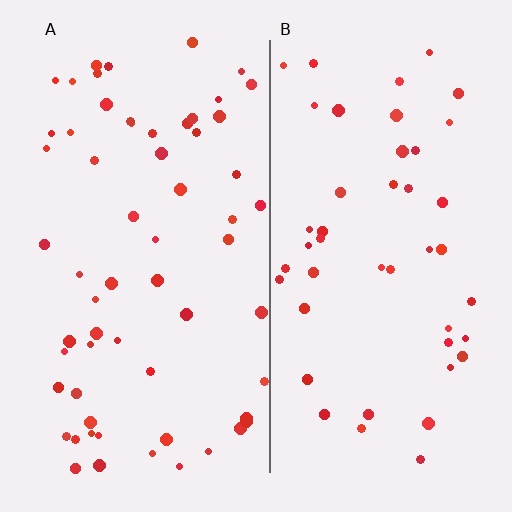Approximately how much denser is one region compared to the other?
Approximately 1.3× — region A over region B.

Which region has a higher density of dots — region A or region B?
A (the left).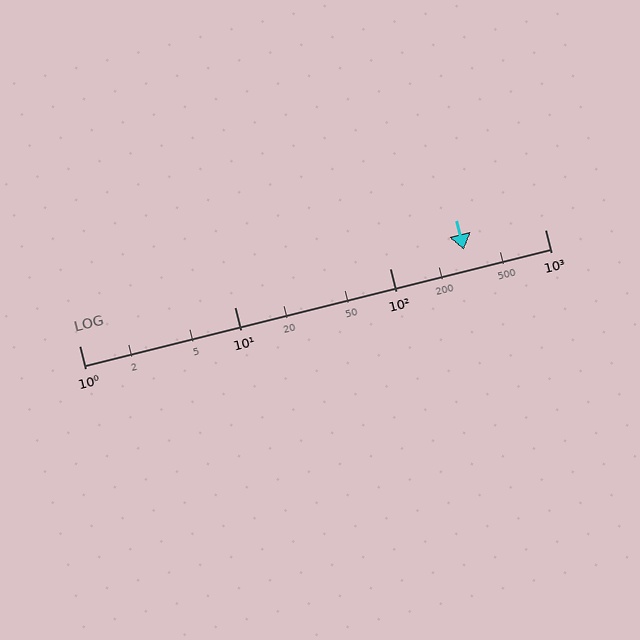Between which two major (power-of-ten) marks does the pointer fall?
The pointer is between 100 and 1000.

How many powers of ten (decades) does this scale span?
The scale spans 3 decades, from 1 to 1000.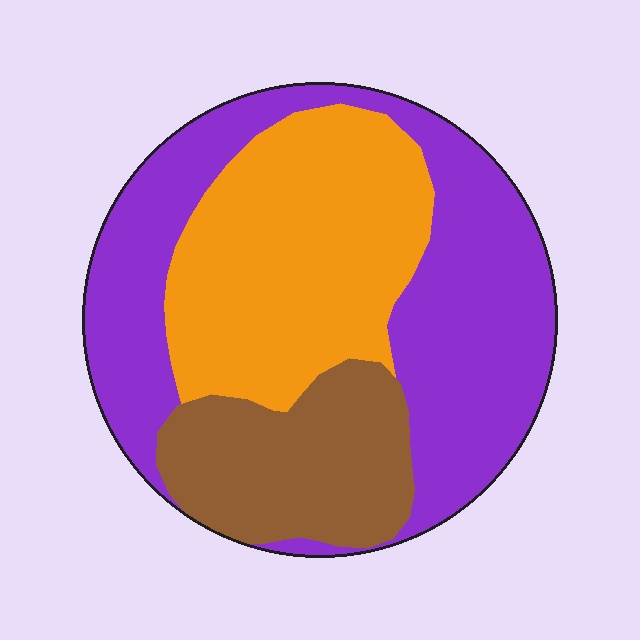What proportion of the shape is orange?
Orange takes up about one third (1/3) of the shape.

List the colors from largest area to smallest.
From largest to smallest: purple, orange, brown.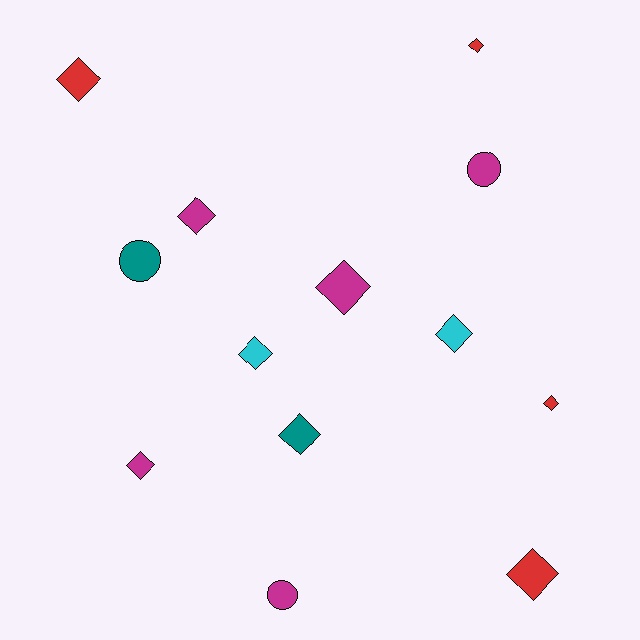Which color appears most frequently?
Magenta, with 5 objects.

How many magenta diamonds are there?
There are 3 magenta diamonds.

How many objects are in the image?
There are 13 objects.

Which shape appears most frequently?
Diamond, with 10 objects.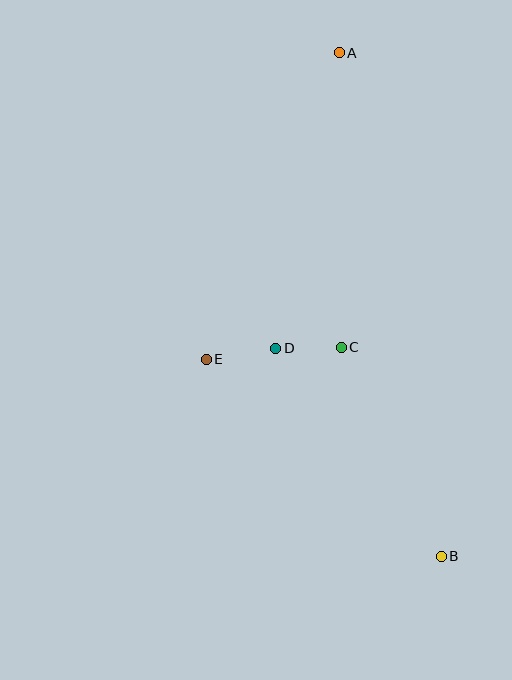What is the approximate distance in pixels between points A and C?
The distance between A and C is approximately 295 pixels.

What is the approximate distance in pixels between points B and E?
The distance between B and E is approximately 307 pixels.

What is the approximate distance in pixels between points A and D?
The distance between A and D is approximately 302 pixels.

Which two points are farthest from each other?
Points A and B are farthest from each other.